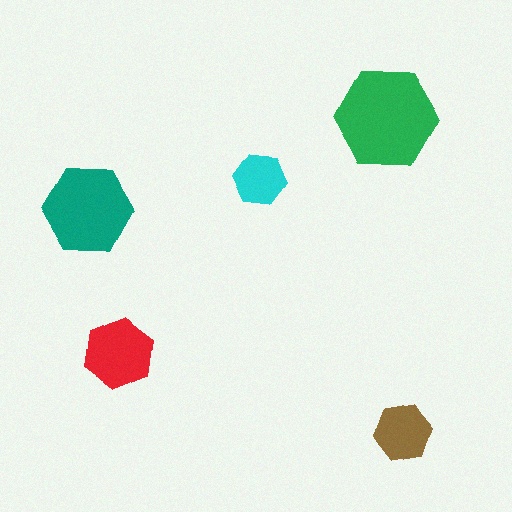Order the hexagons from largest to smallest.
the green one, the teal one, the red one, the brown one, the cyan one.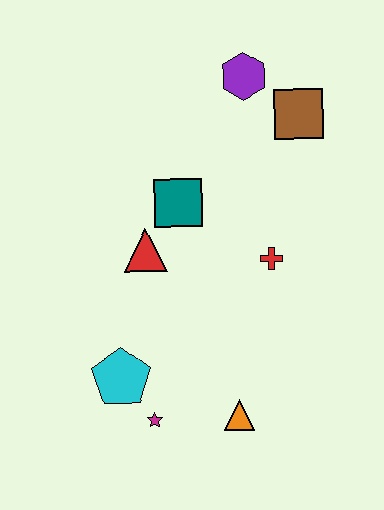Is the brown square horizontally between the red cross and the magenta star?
No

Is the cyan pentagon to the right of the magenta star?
No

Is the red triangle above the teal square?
No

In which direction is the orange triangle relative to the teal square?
The orange triangle is below the teal square.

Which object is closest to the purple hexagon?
The brown square is closest to the purple hexagon.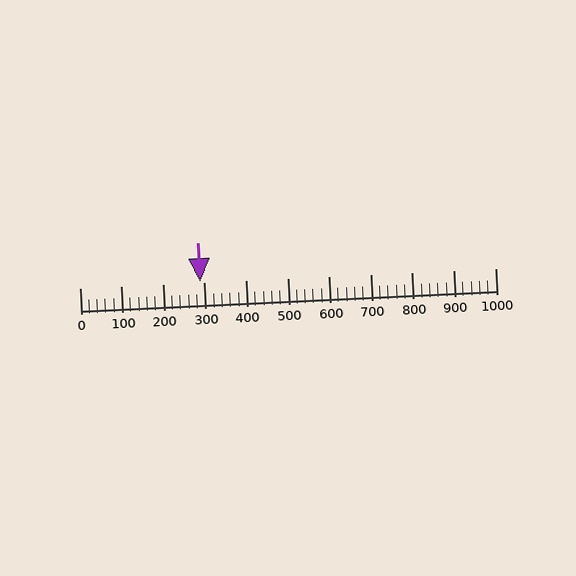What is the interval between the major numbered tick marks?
The major tick marks are spaced 100 units apart.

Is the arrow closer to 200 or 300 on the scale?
The arrow is closer to 300.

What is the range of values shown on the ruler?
The ruler shows values from 0 to 1000.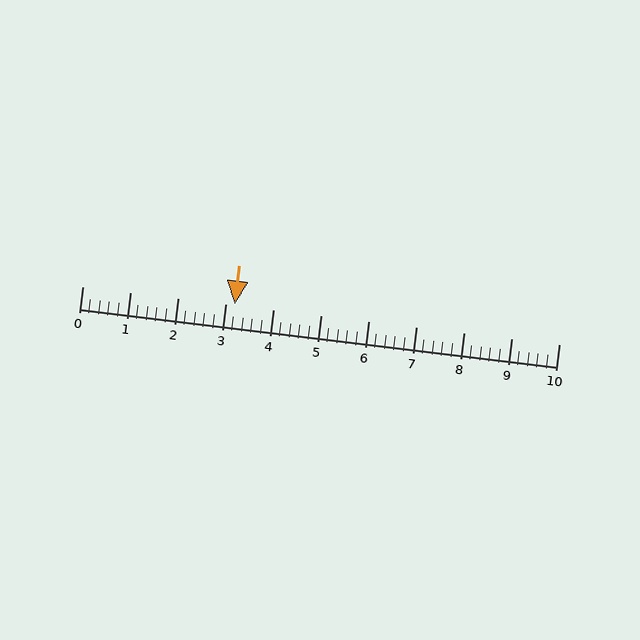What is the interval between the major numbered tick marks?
The major tick marks are spaced 1 units apart.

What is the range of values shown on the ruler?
The ruler shows values from 0 to 10.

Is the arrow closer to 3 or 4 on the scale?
The arrow is closer to 3.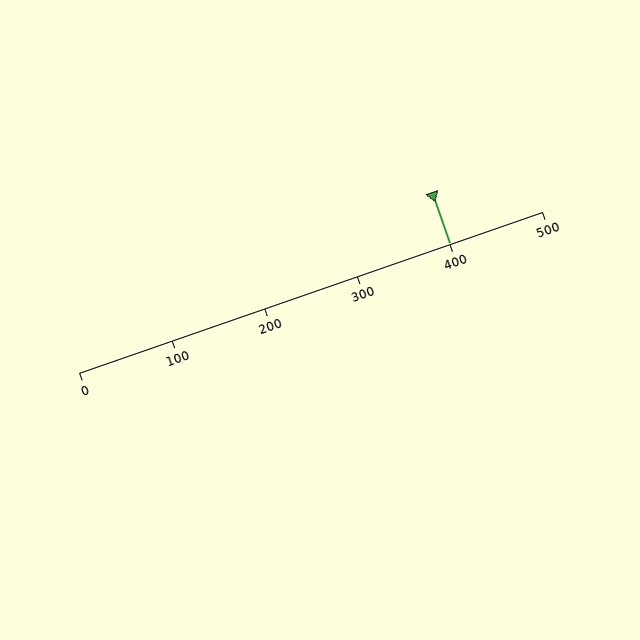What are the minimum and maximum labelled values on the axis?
The axis runs from 0 to 500.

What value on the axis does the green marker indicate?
The marker indicates approximately 400.